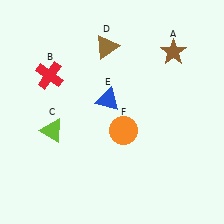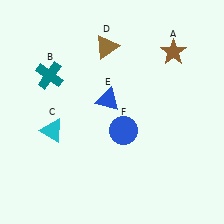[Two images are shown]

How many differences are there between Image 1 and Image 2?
There are 3 differences between the two images.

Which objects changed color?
B changed from red to teal. C changed from lime to cyan. F changed from orange to blue.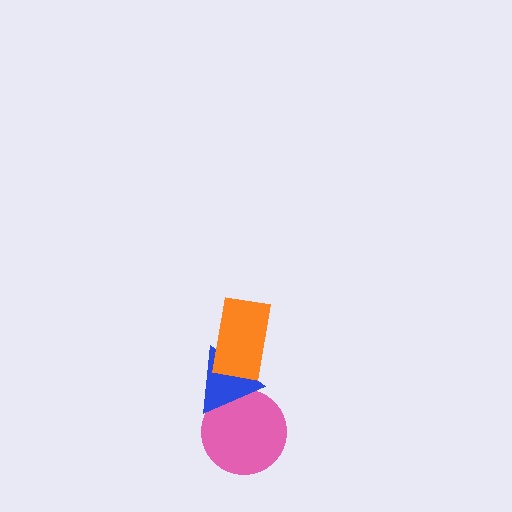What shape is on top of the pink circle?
The blue triangle is on top of the pink circle.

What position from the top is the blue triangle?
The blue triangle is 2nd from the top.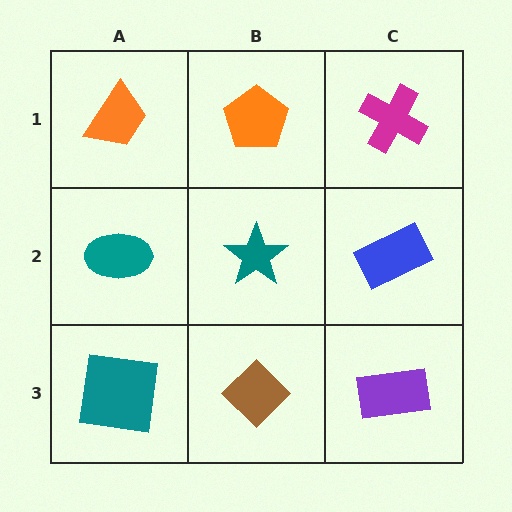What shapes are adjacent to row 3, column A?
A teal ellipse (row 2, column A), a brown diamond (row 3, column B).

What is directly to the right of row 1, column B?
A magenta cross.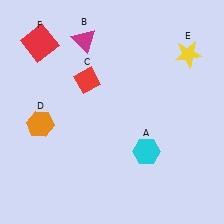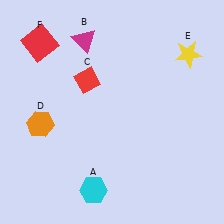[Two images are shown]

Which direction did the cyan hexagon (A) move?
The cyan hexagon (A) moved left.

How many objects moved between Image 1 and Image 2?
1 object moved between the two images.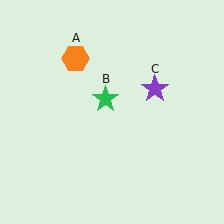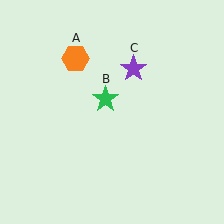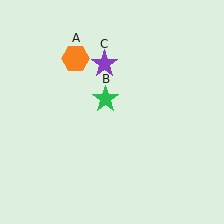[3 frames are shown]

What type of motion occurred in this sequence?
The purple star (object C) rotated counterclockwise around the center of the scene.